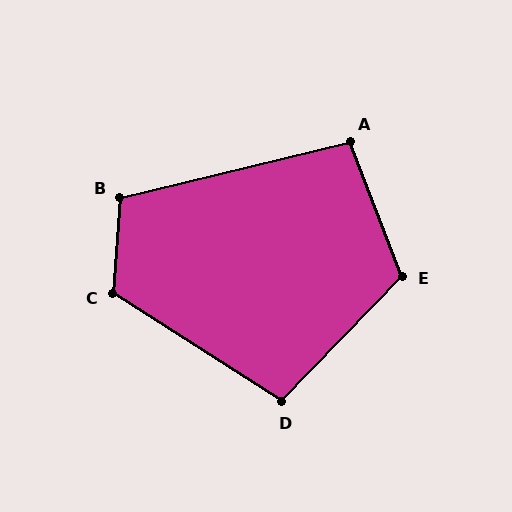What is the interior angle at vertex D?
Approximately 101 degrees (obtuse).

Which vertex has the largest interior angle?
C, at approximately 118 degrees.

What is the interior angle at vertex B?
Approximately 108 degrees (obtuse).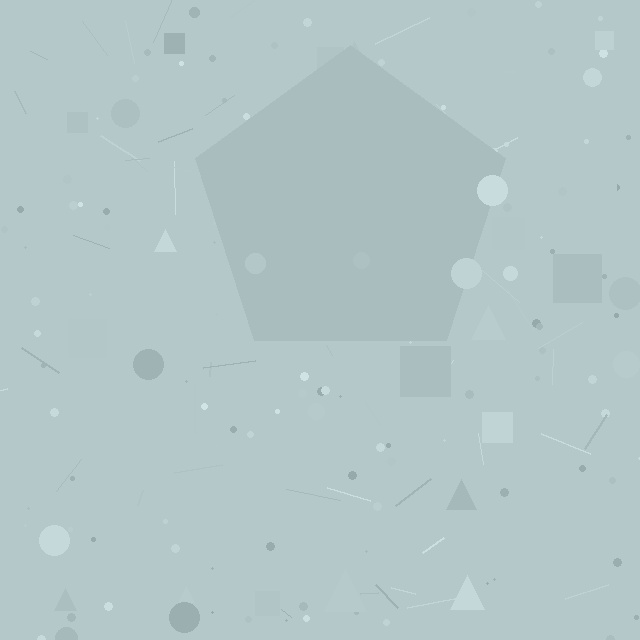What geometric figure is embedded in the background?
A pentagon is embedded in the background.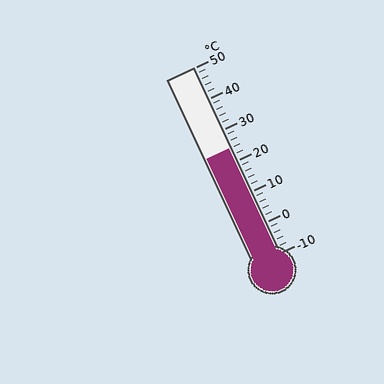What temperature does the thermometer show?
The thermometer shows approximately 24°C.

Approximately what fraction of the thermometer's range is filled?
The thermometer is filled to approximately 55% of its range.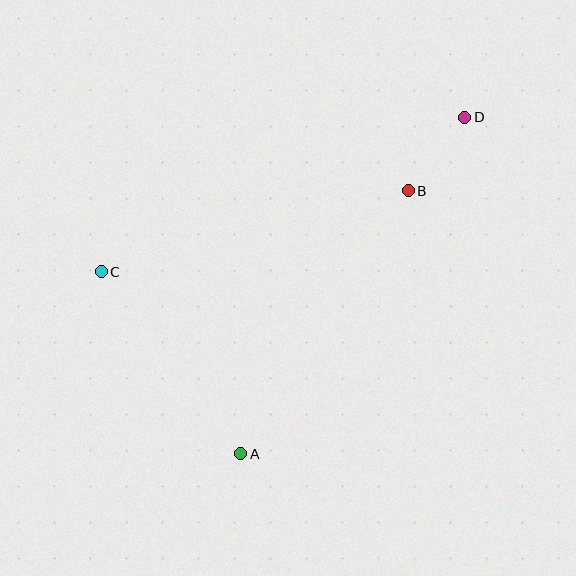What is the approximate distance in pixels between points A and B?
The distance between A and B is approximately 312 pixels.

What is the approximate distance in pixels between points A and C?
The distance between A and C is approximately 229 pixels.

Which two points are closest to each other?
Points B and D are closest to each other.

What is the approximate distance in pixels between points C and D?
The distance between C and D is approximately 395 pixels.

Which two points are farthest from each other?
Points A and D are farthest from each other.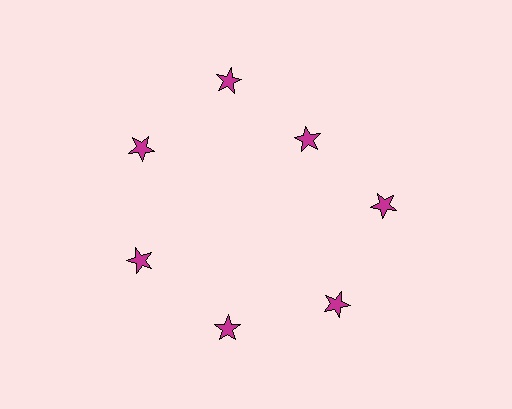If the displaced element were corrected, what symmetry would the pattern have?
It would have 7-fold rotational symmetry — the pattern would map onto itself every 51 degrees.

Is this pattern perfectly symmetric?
No. The 7 magenta stars are arranged in a ring, but one element near the 1 o'clock position is pulled inward toward the center, breaking the 7-fold rotational symmetry.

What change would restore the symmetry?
The symmetry would be restored by moving it outward, back onto the ring so that all 7 stars sit at equal angles and equal distance from the center.